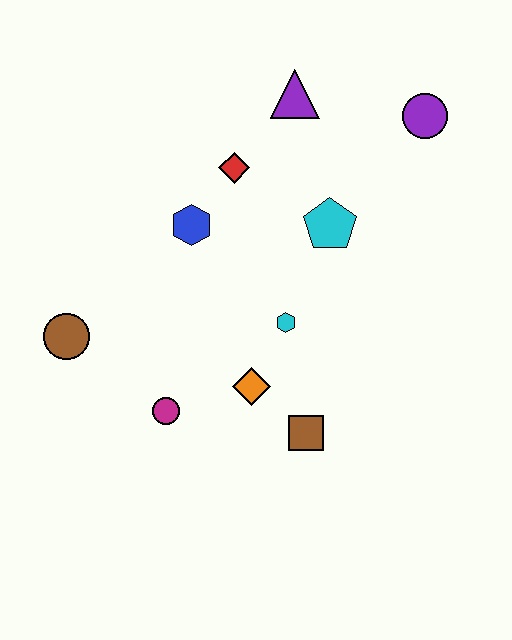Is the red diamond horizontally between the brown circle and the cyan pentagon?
Yes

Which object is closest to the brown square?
The orange diamond is closest to the brown square.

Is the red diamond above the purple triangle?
No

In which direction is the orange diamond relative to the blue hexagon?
The orange diamond is below the blue hexagon.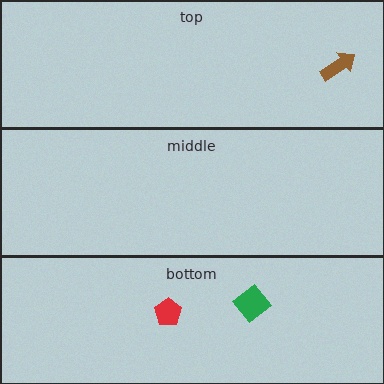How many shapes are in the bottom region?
2.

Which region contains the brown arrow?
The top region.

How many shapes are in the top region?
1.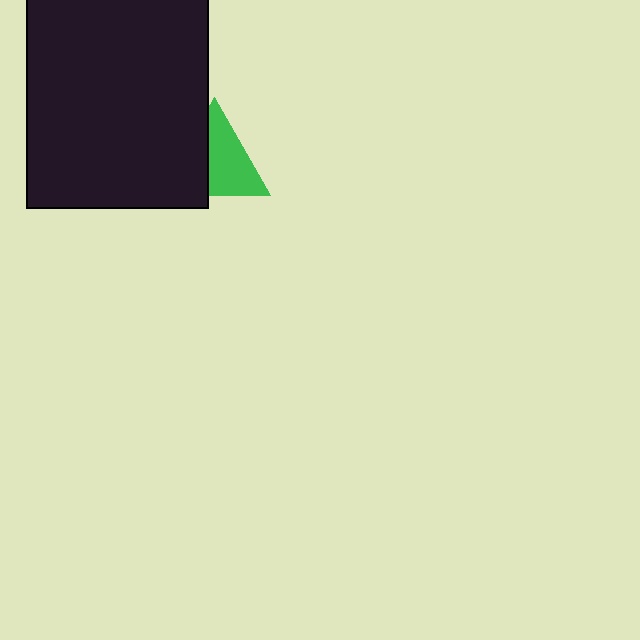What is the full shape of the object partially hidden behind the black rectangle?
The partially hidden object is a green triangle.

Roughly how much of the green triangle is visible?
About half of it is visible (roughly 58%).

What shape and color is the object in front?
The object in front is a black rectangle.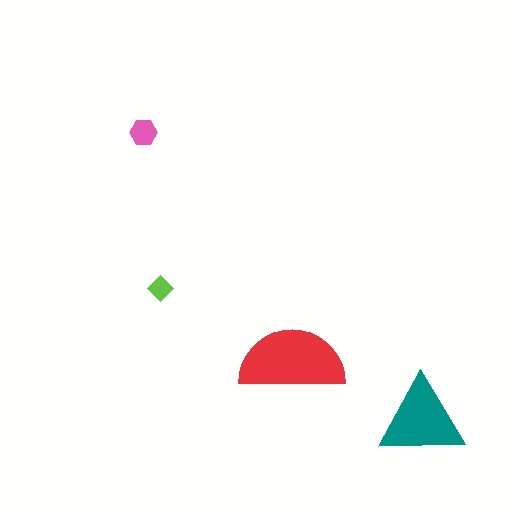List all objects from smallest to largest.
The lime diamond, the pink hexagon, the teal triangle, the red semicircle.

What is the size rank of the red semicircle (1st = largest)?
1st.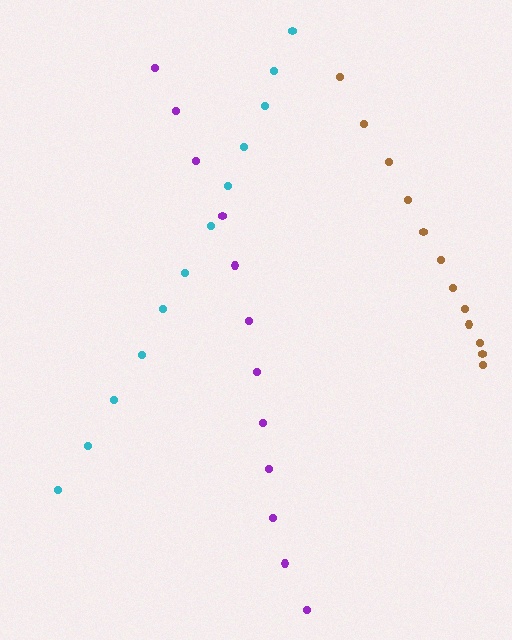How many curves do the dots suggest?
There are 3 distinct paths.